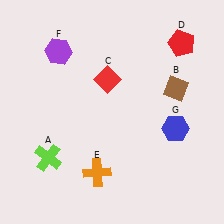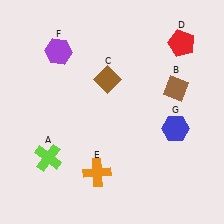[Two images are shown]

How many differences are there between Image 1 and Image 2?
There is 1 difference between the two images.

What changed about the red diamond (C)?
In Image 1, C is red. In Image 2, it changed to brown.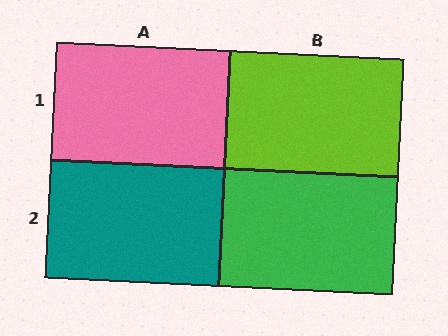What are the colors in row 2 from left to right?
Teal, green.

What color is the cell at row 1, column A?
Pink.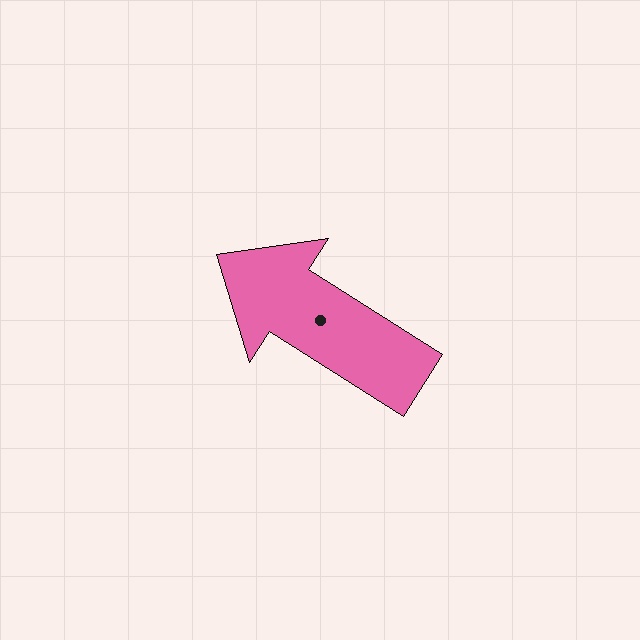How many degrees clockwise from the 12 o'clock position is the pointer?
Approximately 302 degrees.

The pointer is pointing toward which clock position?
Roughly 10 o'clock.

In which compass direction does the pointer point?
Northwest.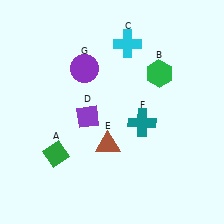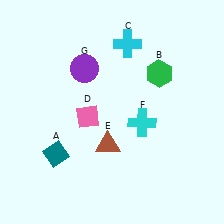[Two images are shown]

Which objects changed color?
A changed from green to teal. D changed from purple to pink. F changed from teal to cyan.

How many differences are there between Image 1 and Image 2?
There are 3 differences between the two images.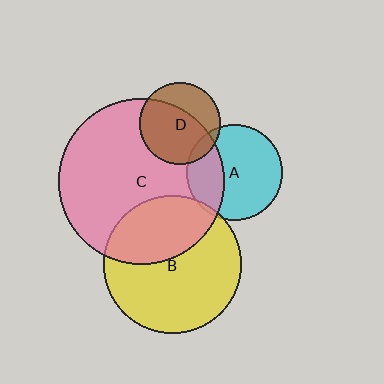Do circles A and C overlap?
Yes.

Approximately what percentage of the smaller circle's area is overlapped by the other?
Approximately 30%.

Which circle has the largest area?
Circle C (pink).